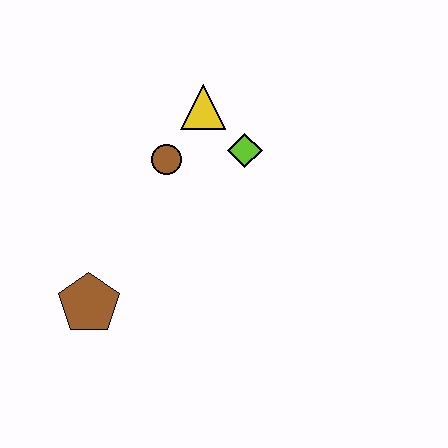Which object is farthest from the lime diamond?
The brown pentagon is farthest from the lime diamond.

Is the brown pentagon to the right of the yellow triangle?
No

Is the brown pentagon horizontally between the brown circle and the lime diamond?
No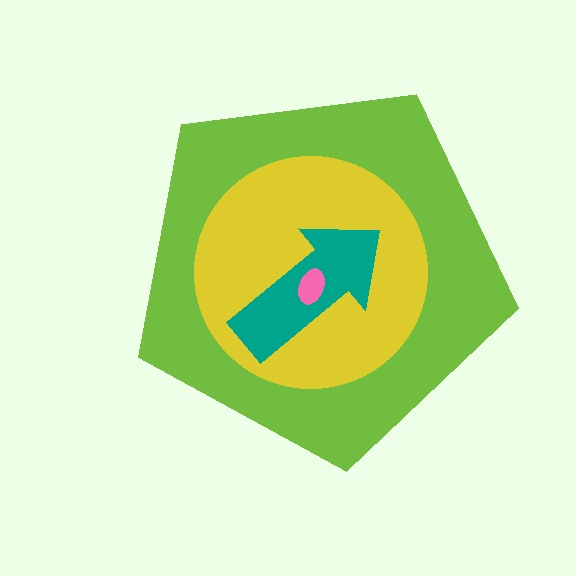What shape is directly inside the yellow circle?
The teal arrow.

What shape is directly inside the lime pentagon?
The yellow circle.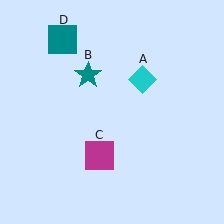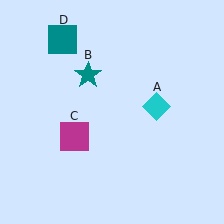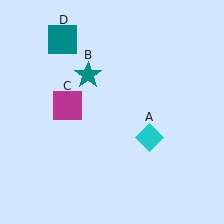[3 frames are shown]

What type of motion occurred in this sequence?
The cyan diamond (object A), magenta square (object C) rotated clockwise around the center of the scene.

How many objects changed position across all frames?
2 objects changed position: cyan diamond (object A), magenta square (object C).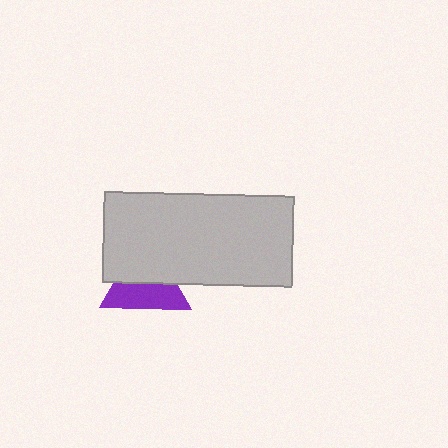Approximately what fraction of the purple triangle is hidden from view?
Roughly 47% of the purple triangle is hidden behind the light gray rectangle.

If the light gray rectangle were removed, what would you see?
You would see the complete purple triangle.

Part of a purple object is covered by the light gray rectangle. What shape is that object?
It is a triangle.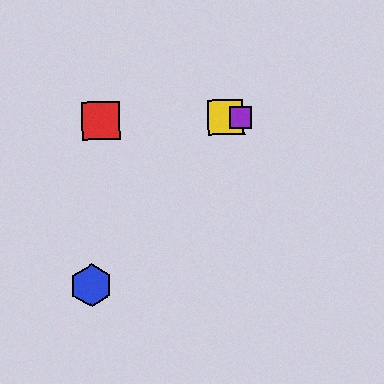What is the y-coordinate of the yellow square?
The yellow square is at y≈117.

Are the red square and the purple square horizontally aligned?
Yes, both are at y≈120.